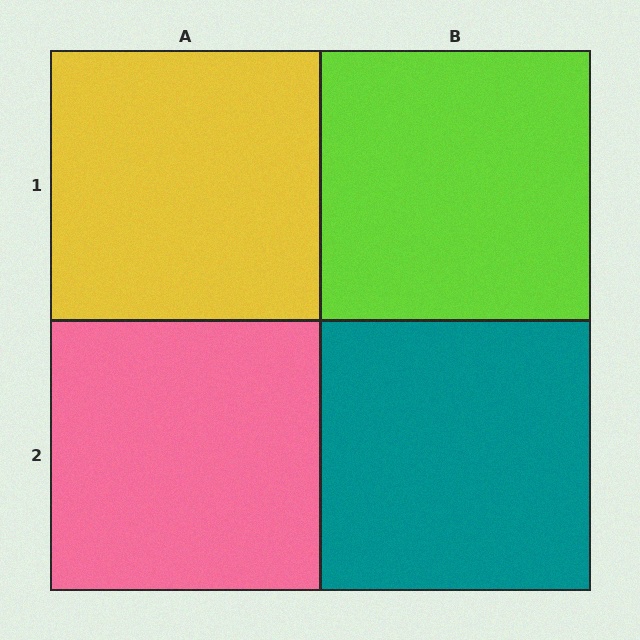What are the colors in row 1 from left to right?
Yellow, lime.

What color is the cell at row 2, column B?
Teal.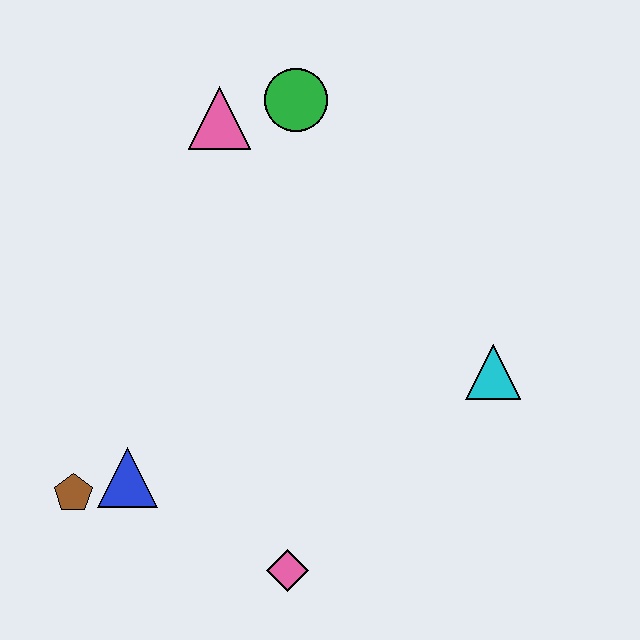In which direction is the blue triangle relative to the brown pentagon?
The blue triangle is to the right of the brown pentagon.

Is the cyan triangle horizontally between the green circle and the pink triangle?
No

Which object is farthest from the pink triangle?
The pink diamond is farthest from the pink triangle.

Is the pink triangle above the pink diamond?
Yes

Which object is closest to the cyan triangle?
The pink diamond is closest to the cyan triangle.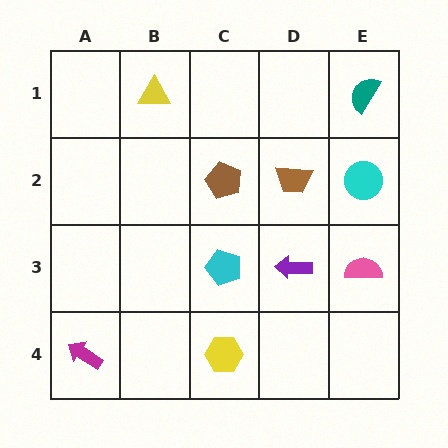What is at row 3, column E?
A pink semicircle.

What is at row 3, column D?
A purple arrow.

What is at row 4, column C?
A yellow hexagon.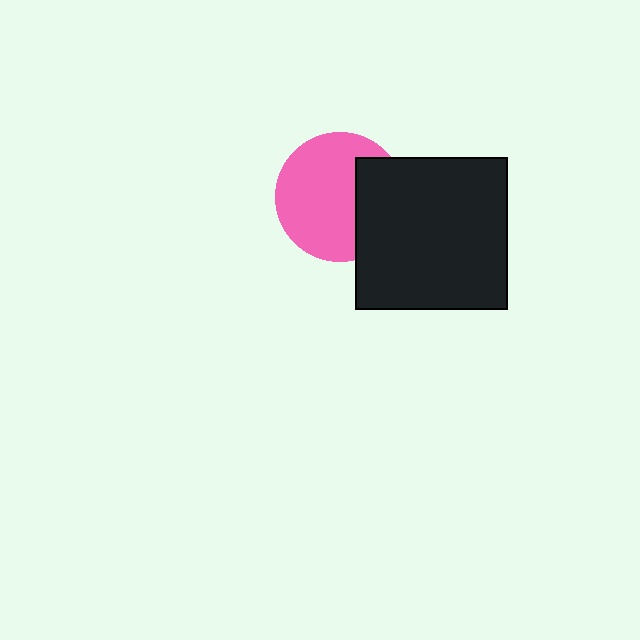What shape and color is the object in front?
The object in front is a black square.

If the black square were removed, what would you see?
You would see the complete pink circle.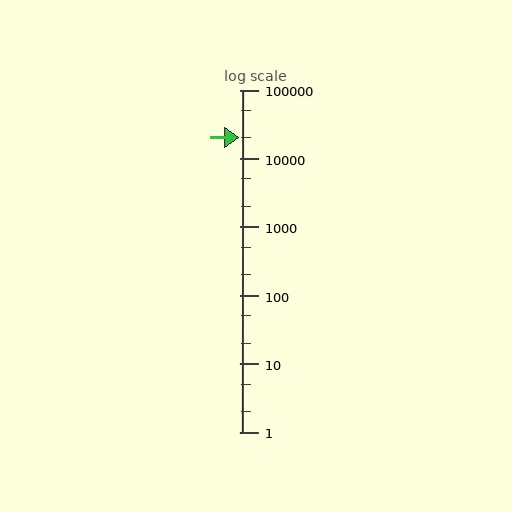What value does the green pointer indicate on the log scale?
The pointer indicates approximately 20000.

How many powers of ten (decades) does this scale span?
The scale spans 5 decades, from 1 to 100000.